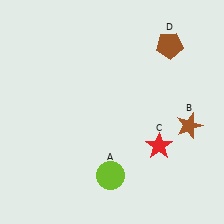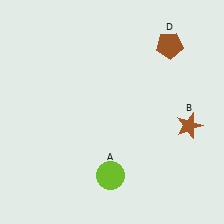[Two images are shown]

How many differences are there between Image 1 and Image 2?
There is 1 difference between the two images.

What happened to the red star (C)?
The red star (C) was removed in Image 2. It was in the bottom-right area of Image 1.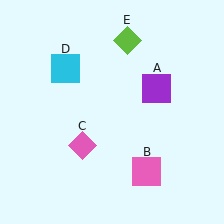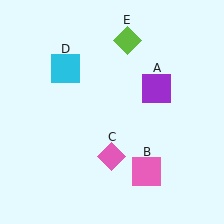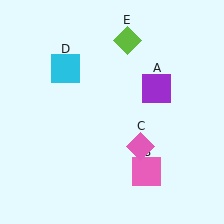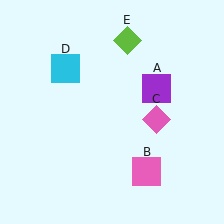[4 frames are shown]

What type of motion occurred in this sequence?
The pink diamond (object C) rotated counterclockwise around the center of the scene.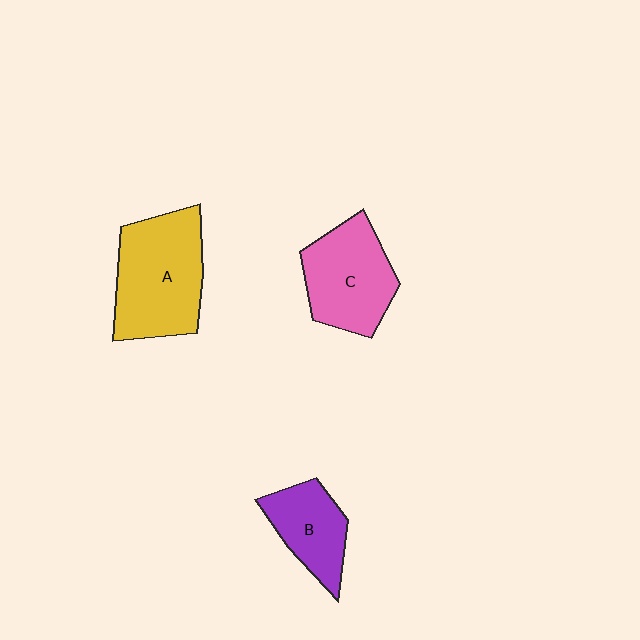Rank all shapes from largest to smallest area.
From largest to smallest: A (yellow), C (pink), B (purple).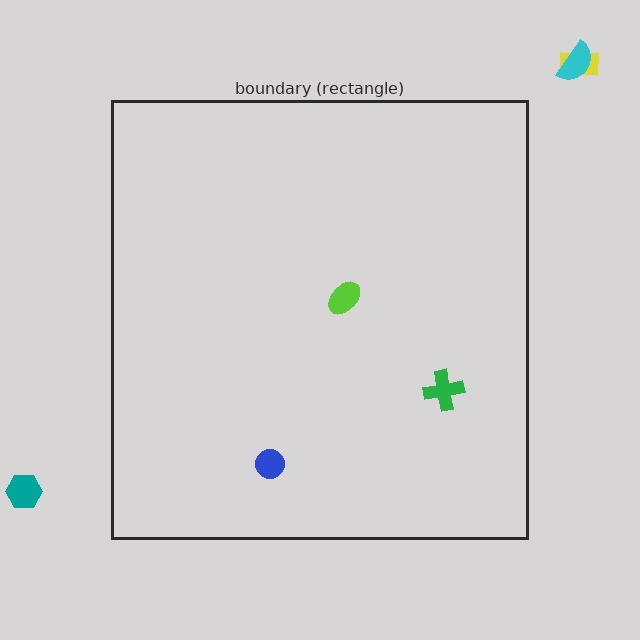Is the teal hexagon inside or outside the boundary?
Outside.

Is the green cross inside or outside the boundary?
Inside.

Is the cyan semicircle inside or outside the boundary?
Outside.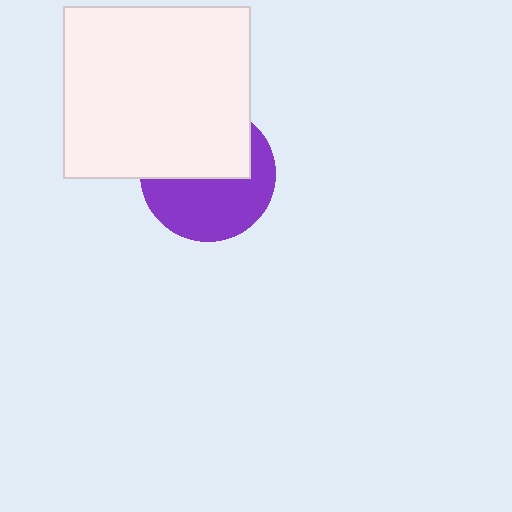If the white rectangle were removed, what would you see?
You would see the complete purple circle.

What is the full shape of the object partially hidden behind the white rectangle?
The partially hidden object is a purple circle.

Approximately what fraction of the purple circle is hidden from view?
Roughly 48% of the purple circle is hidden behind the white rectangle.